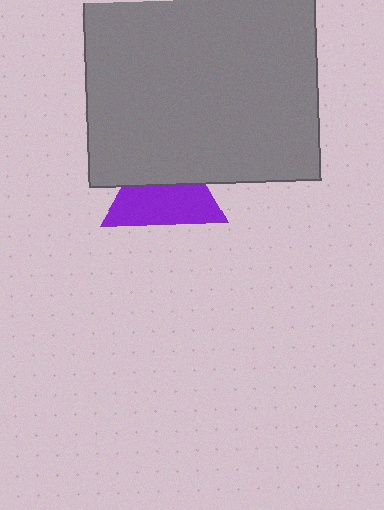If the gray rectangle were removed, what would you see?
You would see the complete purple triangle.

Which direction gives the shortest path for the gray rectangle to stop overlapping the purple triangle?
Moving up gives the shortest separation.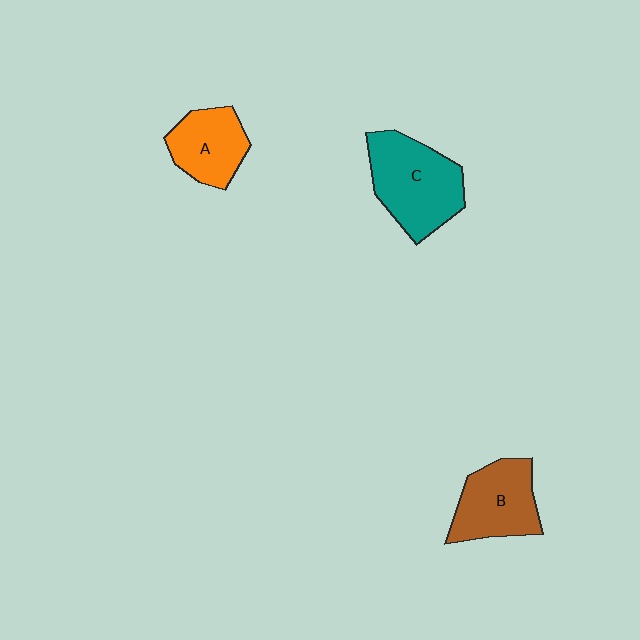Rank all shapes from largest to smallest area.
From largest to smallest: C (teal), B (brown), A (orange).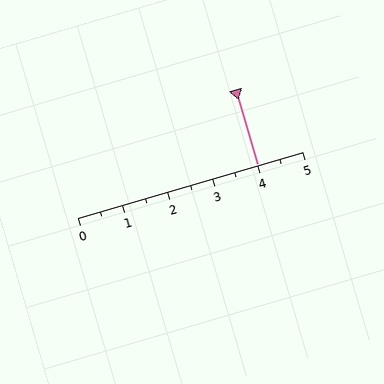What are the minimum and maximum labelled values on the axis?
The axis runs from 0 to 5.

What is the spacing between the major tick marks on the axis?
The major ticks are spaced 1 apart.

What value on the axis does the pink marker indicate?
The marker indicates approximately 4.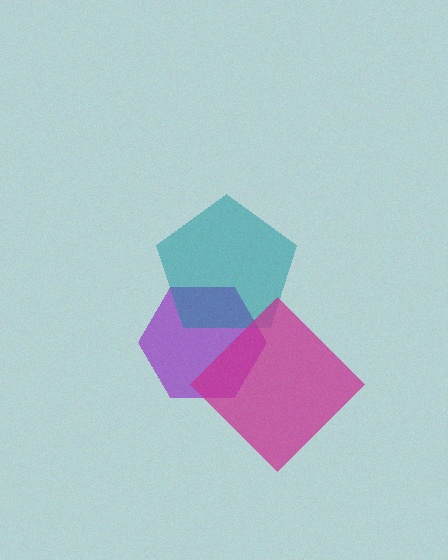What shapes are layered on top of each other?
The layered shapes are: a purple hexagon, a teal pentagon, a magenta diamond.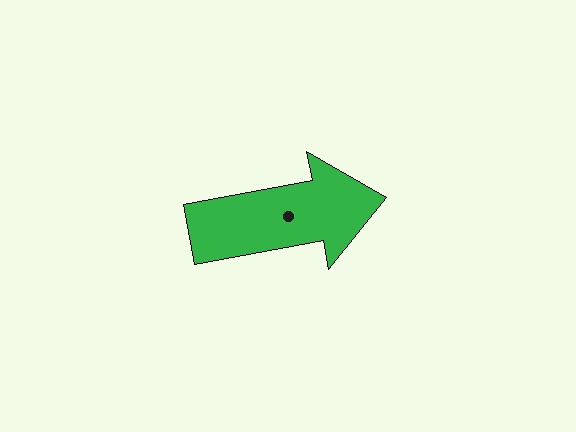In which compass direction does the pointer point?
East.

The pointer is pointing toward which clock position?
Roughly 3 o'clock.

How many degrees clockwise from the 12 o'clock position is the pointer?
Approximately 79 degrees.